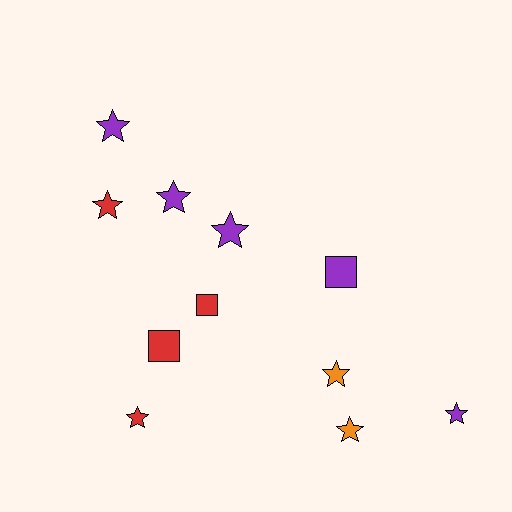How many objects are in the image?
There are 11 objects.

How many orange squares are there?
There are no orange squares.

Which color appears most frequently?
Purple, with 5 objects.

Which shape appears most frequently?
Star, with 8 objects.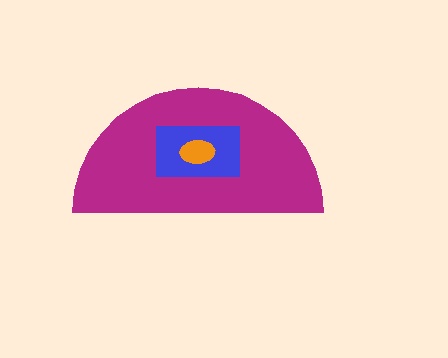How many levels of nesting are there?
3.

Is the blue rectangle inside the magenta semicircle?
Yes.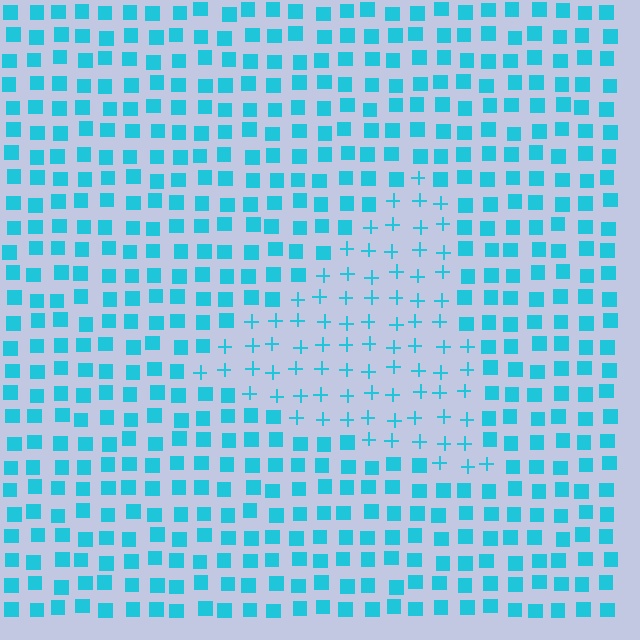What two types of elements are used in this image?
The image uses plus signs inside the triangle region and squares outside it.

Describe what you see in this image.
The image is filled with small cyan elements arranged in a uniform grid. A triangle-shaped region contains plus signs, while the surrounding area contains squares. The boundary is defined purely by the change in element shape.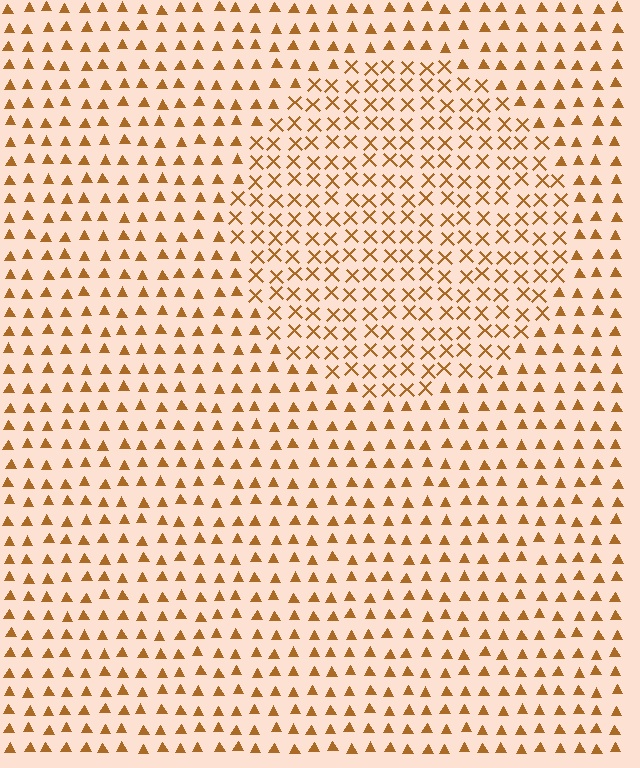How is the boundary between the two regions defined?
The boundary is defined by a change in element shape: X marks inside vs. triangles outside. All elements share the same color and spacing.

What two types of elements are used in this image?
The image uses X marks inside the circle region and triangles outside it.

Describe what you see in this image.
The image is filled with small brown elements arranged in a uniform grid. A circle-shaped region contains X marks, while the surrounding area contains triangles. The boundary is defined purely by the change in element shape.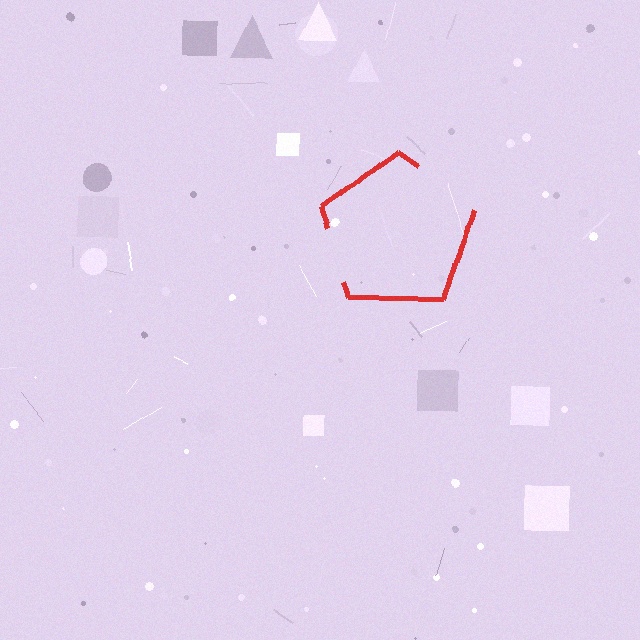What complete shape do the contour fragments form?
The contour fragments form a pentagon.